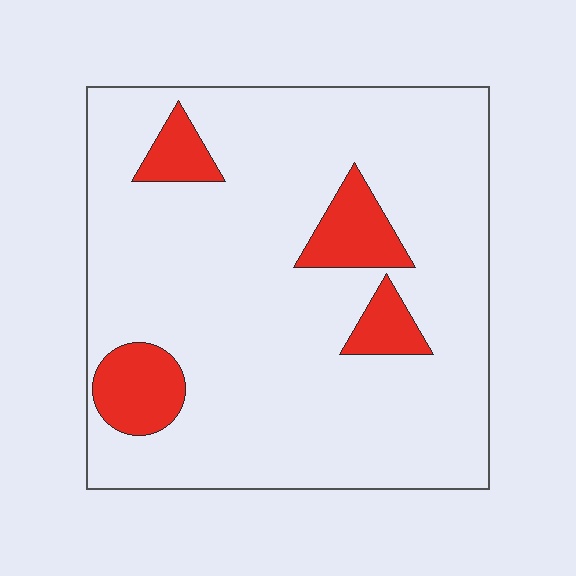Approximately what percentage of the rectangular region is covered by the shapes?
Approximately 15%.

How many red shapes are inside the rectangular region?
4.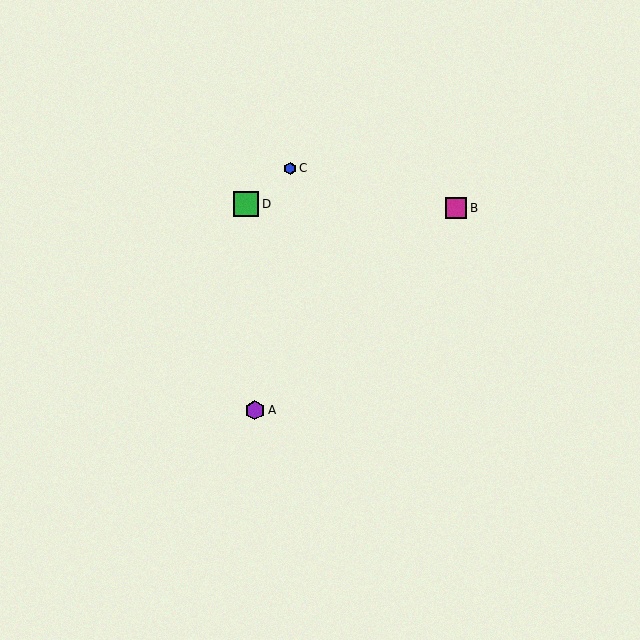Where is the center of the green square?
The center of the green square is at (246, 204).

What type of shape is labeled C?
Shape C is a blue hexagon.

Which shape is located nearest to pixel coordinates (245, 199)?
The green square (labeled D) at (246, 204) is nearest to that location.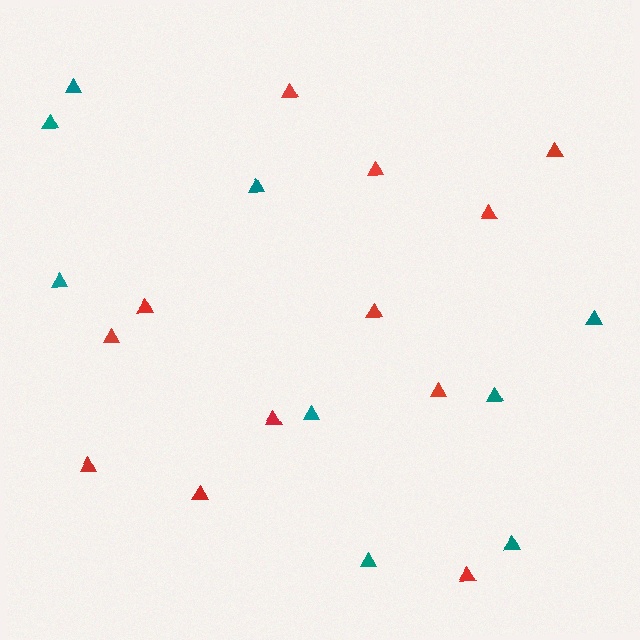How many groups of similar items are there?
There are 2 groups: one group of red triangles (12) and one group of teal triangles (9).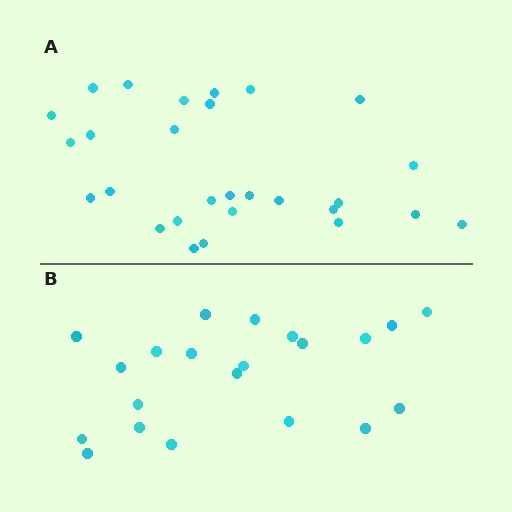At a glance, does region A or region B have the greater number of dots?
Region A (the top region) has more dots.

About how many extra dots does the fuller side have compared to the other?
Region A has roughly 8 or so more dots than region B.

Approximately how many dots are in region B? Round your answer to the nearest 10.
About 20 dots. (The exact count is 21, which rounds to 20.)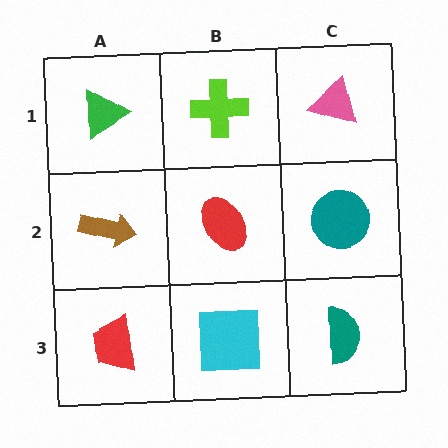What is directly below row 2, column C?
A teal semicircle.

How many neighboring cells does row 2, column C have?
3.